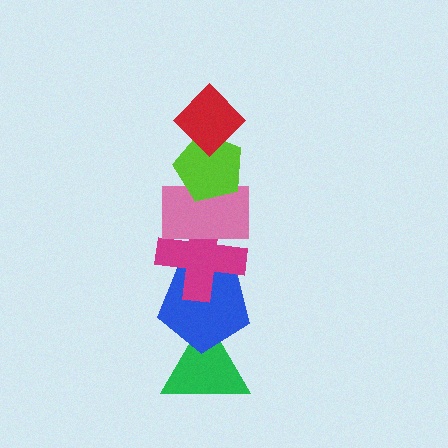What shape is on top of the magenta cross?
The pink rectangle is on top of the magenta cross.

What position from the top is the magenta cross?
The magenta cross is 4th from the top.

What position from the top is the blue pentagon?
The blue pentagon is 5th from the top.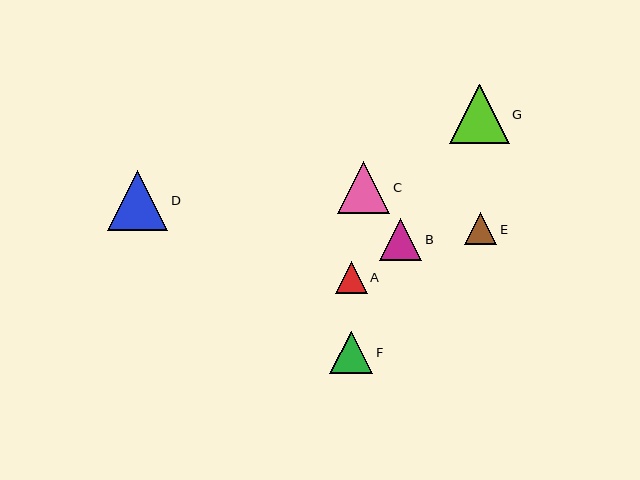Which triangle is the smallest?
Triangle A is the smallest with a size of approximately 32 pixels.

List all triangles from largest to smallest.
From largest to smallest: D, G, C, F, B, E, A.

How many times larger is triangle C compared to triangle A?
Triangle C is approximately 1.7 times the size of triangle A.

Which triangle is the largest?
Triangle D is the largest with a size of approximately 61 pixels.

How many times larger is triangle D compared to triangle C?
Triangle D is approximately 1.2 times the size of triangle C.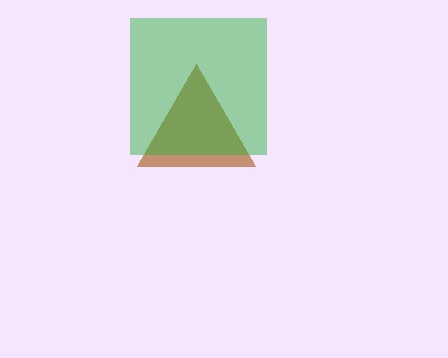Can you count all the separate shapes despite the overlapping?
Yes, there are 2 separate shapes.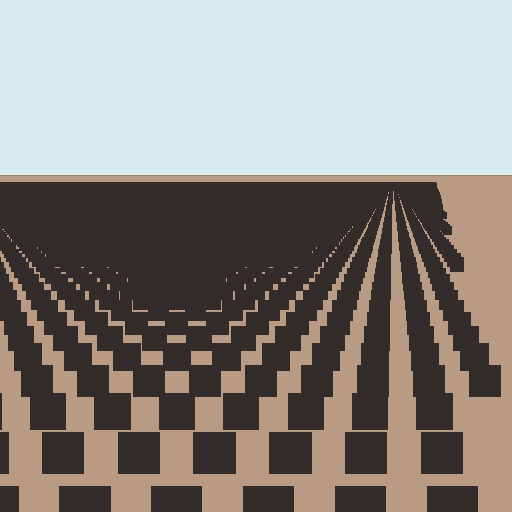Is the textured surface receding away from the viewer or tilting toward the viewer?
The surface is receding away from the viewer. Texture elements get smaller and denser toward the top.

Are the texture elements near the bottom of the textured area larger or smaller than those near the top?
Larger. Near the bottom, elements are closer to the viewer and appear at a bigger on-screen size.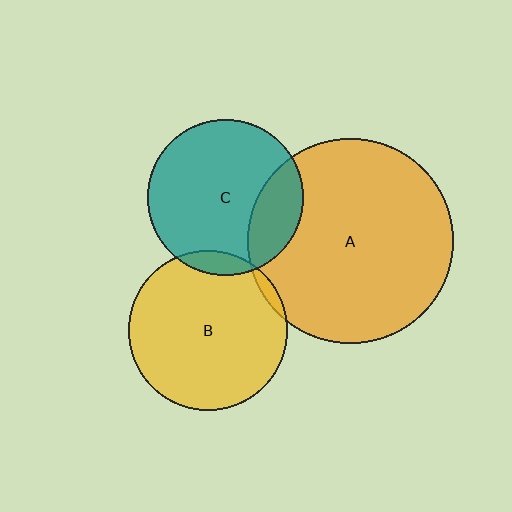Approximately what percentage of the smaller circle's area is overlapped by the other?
Approximately 5%.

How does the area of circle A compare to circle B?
Approximately 1.7 times.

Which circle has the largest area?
Circle A (orange).